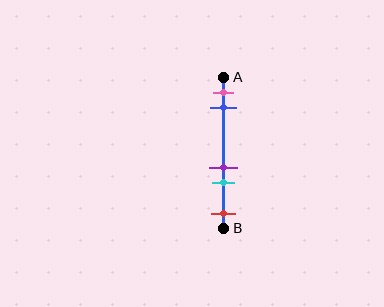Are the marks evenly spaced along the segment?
No, the marks are not evenly spaced.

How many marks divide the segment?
There are 5 marks dividing the segment.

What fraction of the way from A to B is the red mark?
The red mark is approximately 90% (0.9) of the way from A to B.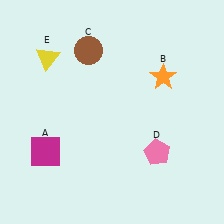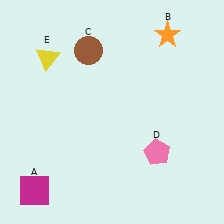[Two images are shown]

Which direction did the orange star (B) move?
The orange star (B) moved up.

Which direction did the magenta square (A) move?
The magenta square (A) moved down.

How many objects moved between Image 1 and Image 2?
2 objects moved between the two images.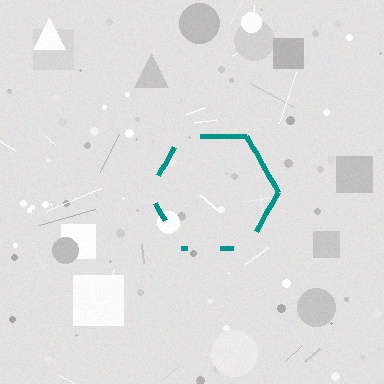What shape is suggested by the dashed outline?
The dashed outline suggests a hexagon.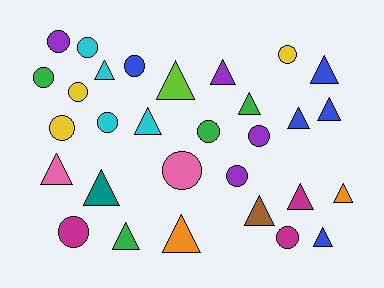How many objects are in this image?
There are 30 objects.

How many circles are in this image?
There are 14 circles.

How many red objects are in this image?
There are no red objects.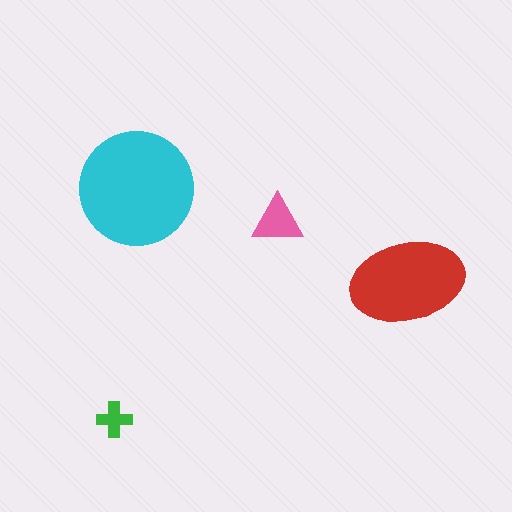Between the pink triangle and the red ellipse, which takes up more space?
The red ellipse.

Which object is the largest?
The cyan circle.